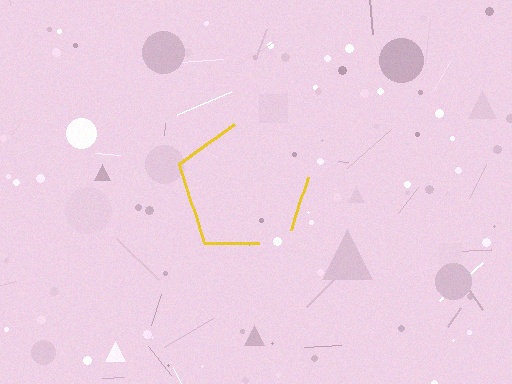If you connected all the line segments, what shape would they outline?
They would outline a pentagon.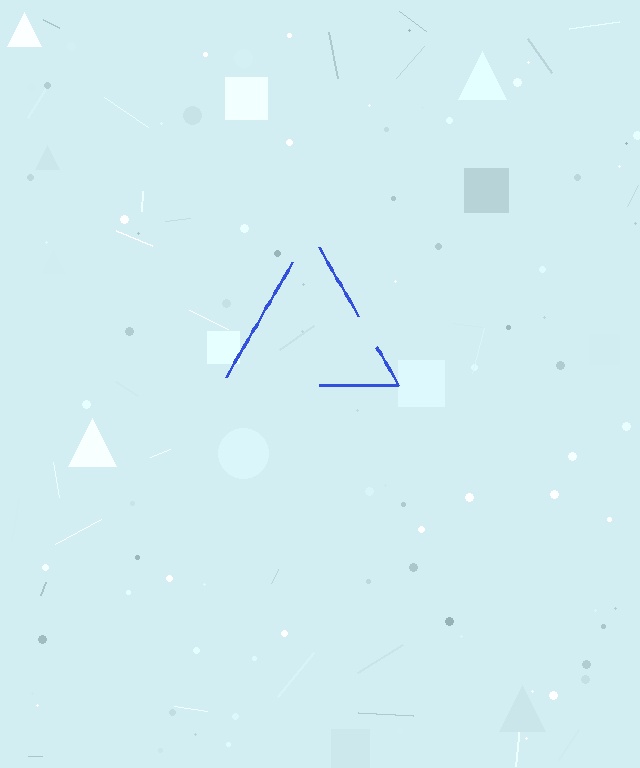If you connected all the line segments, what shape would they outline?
They would outline a triangle.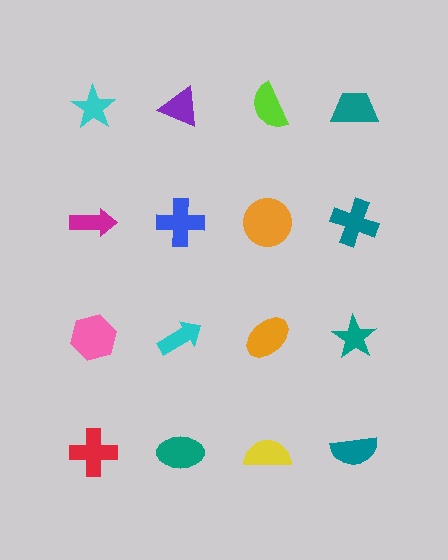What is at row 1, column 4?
A teal trapezoid.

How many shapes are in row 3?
4 shapes.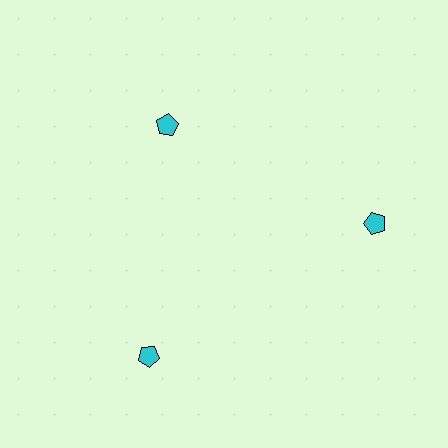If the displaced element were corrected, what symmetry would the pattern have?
It would have 3-fold rotational symmetry — the pattern would map onto itself every 120 degrees.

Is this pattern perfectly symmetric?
No. The 3 cyan pentagons are arranged in a ring, but one element near the 11 o'clock position is pulled inward toward the center, breaking the 3-fold rotational symmetry.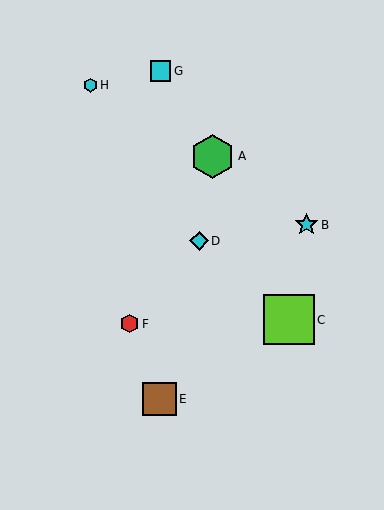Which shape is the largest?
The lime square (labeled C) is the largest.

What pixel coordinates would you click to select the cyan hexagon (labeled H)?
Click at (91, 85) to select the cyan hexagon H.